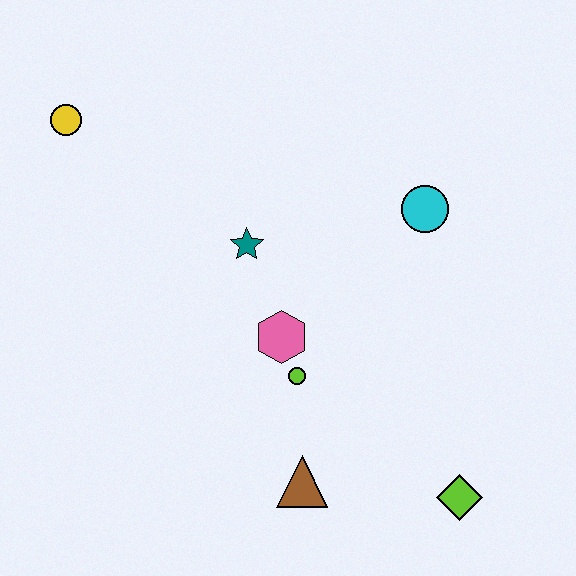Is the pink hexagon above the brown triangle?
Yes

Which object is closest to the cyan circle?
The teal star is closest to the cyan circle.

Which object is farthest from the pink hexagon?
The yellow circle is farthest from the pink hexagon.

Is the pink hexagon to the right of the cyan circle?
No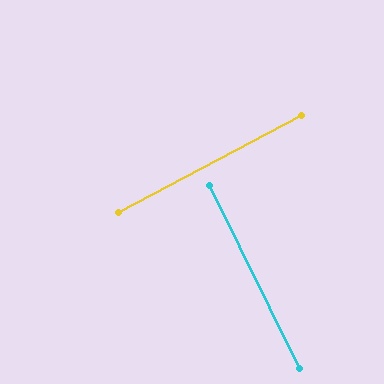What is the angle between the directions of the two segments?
Approximately 88 degrees.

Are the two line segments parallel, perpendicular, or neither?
Perpendicular — they meet at approximately 88°.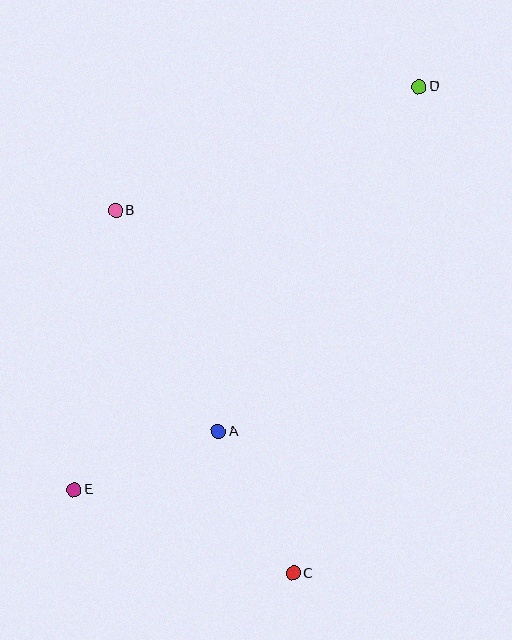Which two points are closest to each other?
Points A and E are closest to each other.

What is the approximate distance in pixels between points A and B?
The distance between A and B is approximately 244 pixels.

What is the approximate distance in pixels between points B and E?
The distance between B and E is approximately 282 pixels.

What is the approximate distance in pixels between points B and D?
The distance between B and D is approximately 328 pixels.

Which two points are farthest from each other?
Points D and E are farthest from each other.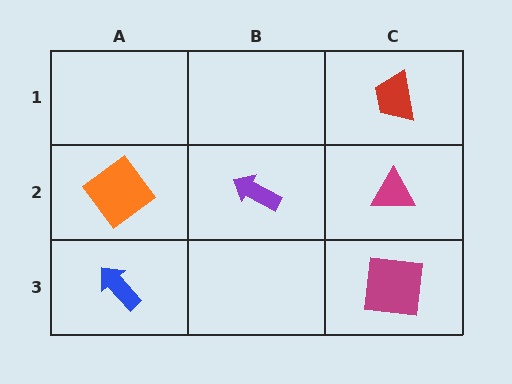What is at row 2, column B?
A purple arrow.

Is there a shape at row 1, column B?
No, that cell is empty.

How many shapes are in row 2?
3 shapes.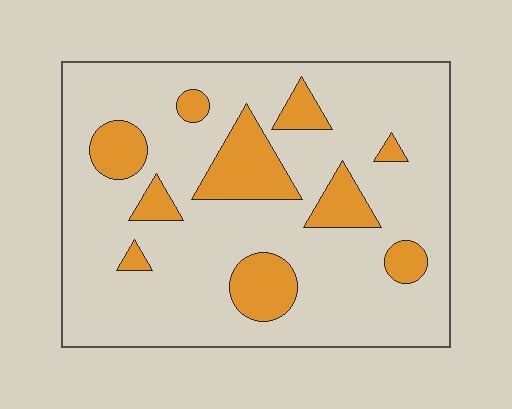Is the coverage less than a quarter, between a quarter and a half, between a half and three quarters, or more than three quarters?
Less than a quarter.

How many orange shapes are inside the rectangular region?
10.